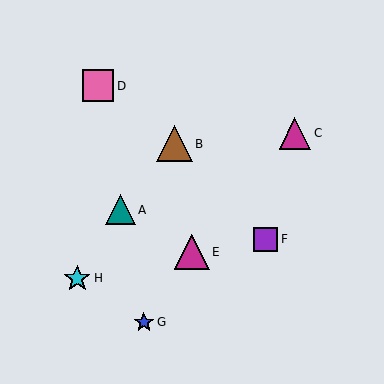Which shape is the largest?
The brown triangle (labeled B) is the largest.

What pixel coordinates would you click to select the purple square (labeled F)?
Click at (265, 239) to select the purple square F.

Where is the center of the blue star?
The center of the blue star is at (144, 322).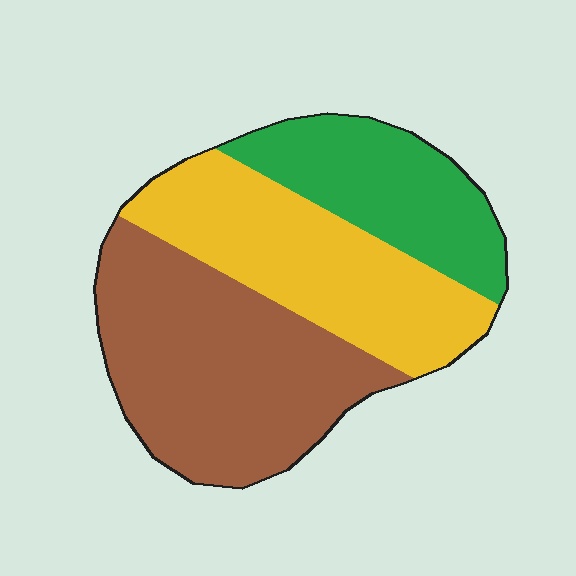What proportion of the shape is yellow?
Yellow takes up between a third and a half of the shape.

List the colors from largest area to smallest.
From largest to smallest: brown, yellow, green.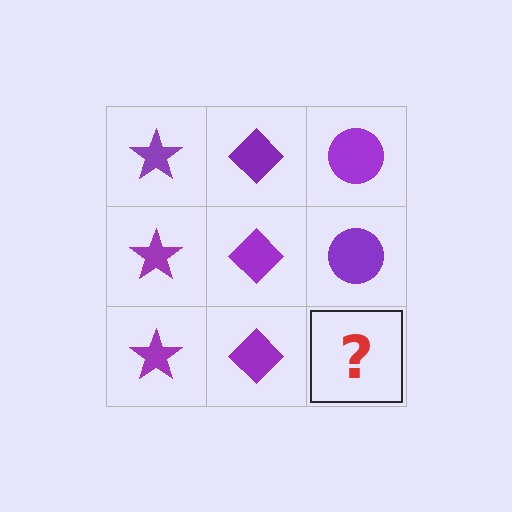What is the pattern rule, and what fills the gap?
The rule is that each column has a consistent shape. The gap should be filled with a purple circle.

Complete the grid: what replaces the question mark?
The question mark should be replaced with a purple circle.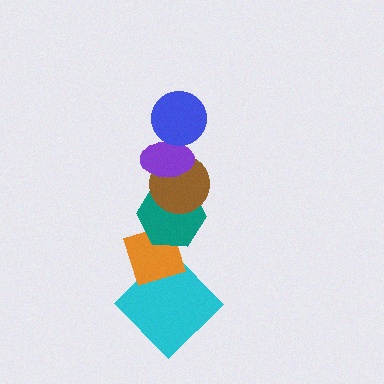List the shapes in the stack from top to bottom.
From top to bottom: the blue circle, the purple ellipse, the brown circle, the teal hexagon, the orange diamond, the cyan diamond.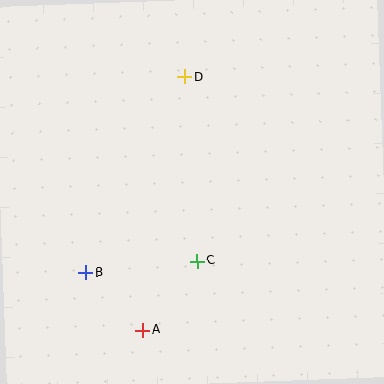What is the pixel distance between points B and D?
The distance between B and D is 219 pixels.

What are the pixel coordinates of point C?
Point C is at (197, 261).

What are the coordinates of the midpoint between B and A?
The midpoint between B and A is at (114, 301).